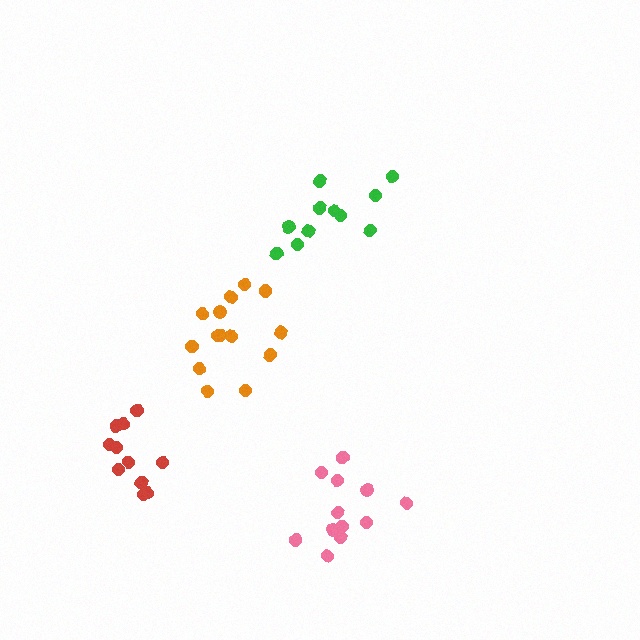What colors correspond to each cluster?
The clusters are colored: orange, green, red, pink.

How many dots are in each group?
Group 1: 14 dots, Group 2: 11 dots, Group 3: 11 dots, Group 4: 12 dots (48 total).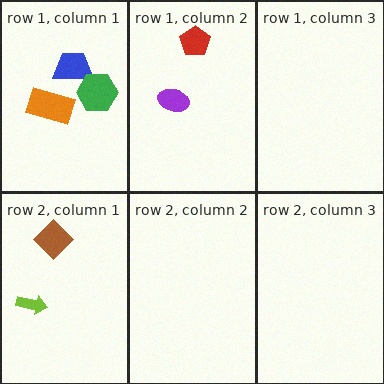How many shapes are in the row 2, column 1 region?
2.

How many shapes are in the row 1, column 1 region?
3.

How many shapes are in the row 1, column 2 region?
2.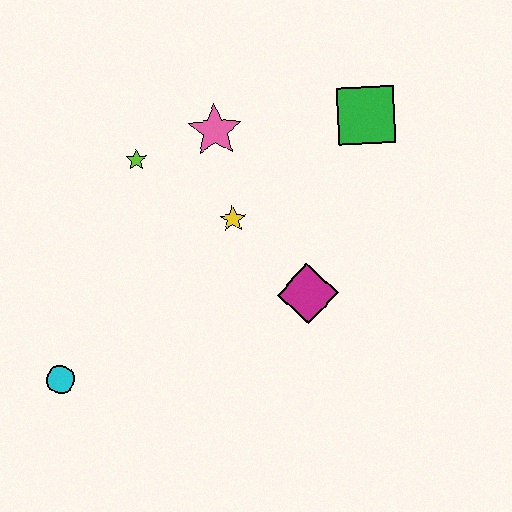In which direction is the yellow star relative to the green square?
The yellow star is to the left of the green square.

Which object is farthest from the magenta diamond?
The cyan circle is farthest from the magenta diamond.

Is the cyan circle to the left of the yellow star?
Yes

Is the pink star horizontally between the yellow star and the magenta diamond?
No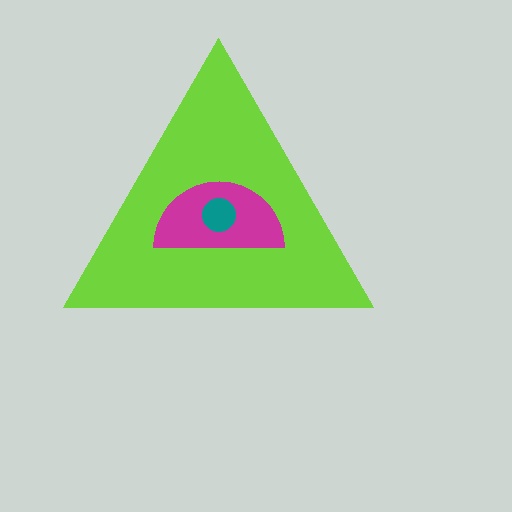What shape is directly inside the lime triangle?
The magenta semicircle.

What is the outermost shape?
The lime triangle.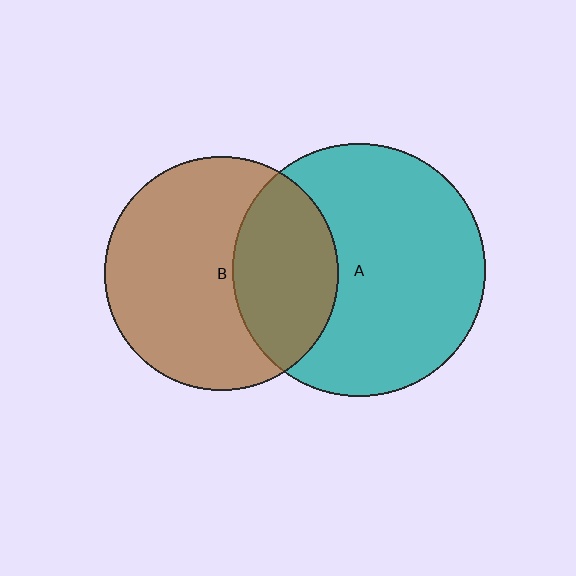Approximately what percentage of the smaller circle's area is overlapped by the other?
Approximately 35%.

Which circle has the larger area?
Circle A (teal).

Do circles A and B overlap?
Yes.